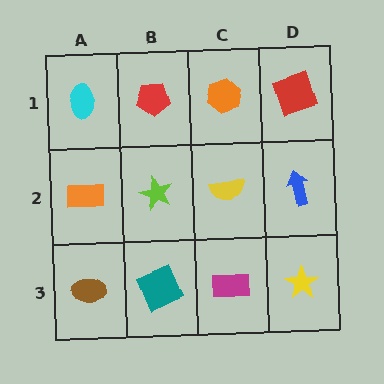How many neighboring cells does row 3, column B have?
3.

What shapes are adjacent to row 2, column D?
A red square (row 1, column D), a yellow star (row 3, column D), a yellow semicircle (row 2, column C).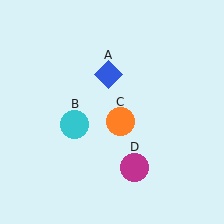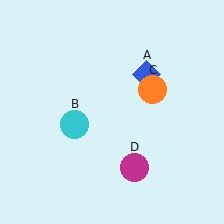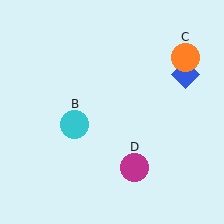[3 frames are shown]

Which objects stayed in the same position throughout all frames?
Cyan circle (object B) and magenta circle (object D) remained stationary.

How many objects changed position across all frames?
2 objects changed position: blue diamond (object A), orange circle (object C).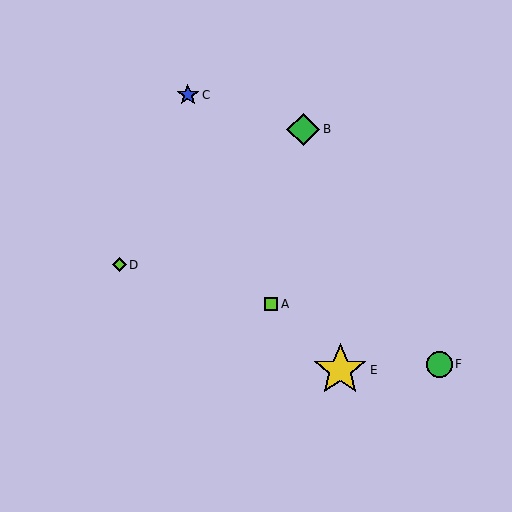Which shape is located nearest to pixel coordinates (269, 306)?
The lime square (labeled A) at (271, 304) is nearest to that location.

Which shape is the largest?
The yellow star (labeled E) is the largest.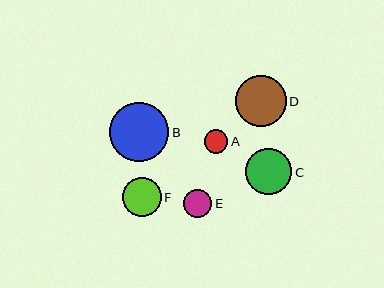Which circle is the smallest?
Circle A is the smallest with a size of approximately 24 pixels.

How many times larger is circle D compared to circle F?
Circle D is approximately 1.3 times the size of circle F.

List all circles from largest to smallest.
From largest to smallest: B, D, C, F, E, A.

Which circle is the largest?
Circle B is the largest with a size of approximately 59 pixels.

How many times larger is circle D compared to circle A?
Circle D is approximately 2.1 times the size of circle A.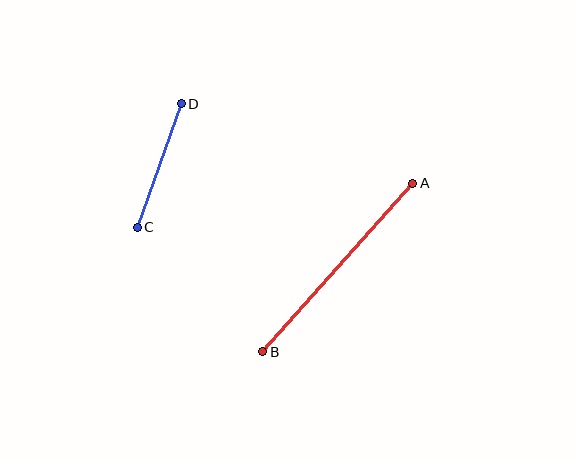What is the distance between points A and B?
The distance is approximately 226 pixels.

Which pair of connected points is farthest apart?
Points A and B are farthest apart.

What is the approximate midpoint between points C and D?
The midpoint is at approximately (159, 165) pixels.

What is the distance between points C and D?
The distance is approximately 131 pixels.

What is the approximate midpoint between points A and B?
The midpoint is at approximately (338, 268) pixels.